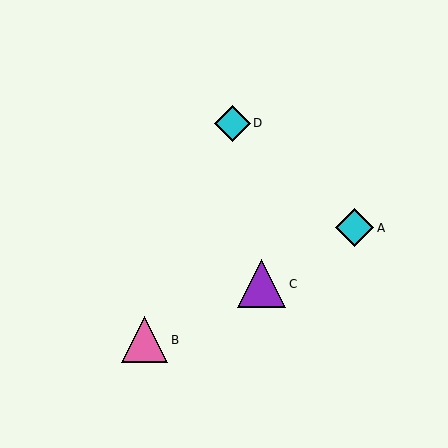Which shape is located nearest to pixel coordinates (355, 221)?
The cyan diamond (labeled A) at (355, 228) is nearest to that location.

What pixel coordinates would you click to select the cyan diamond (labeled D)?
Click at (233, 123) to select the cyan diamond D.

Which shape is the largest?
The purple triangle (labeled C) is the largest.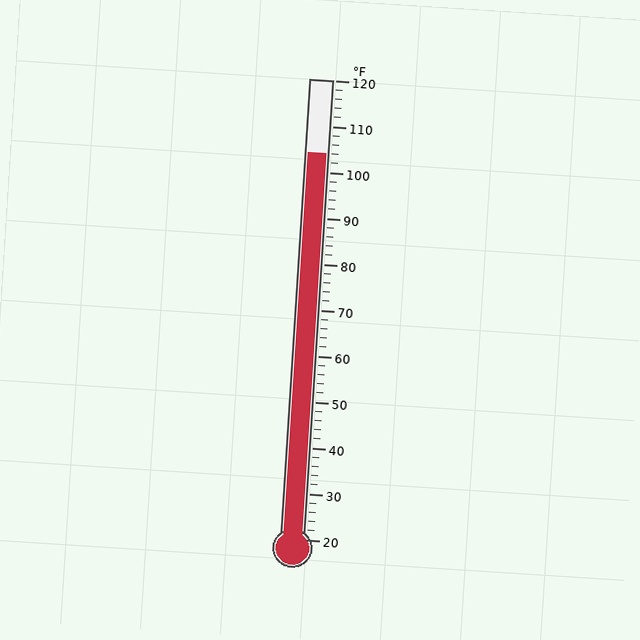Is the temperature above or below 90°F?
The temperature is above 90°F.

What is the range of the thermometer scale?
The thermometer scale ranges from 20°F to 120°F.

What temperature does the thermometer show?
The thermometer shows approximately 104°F.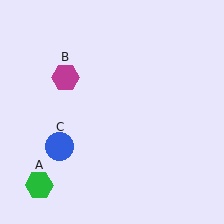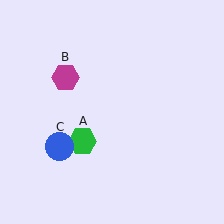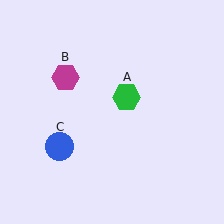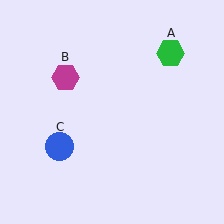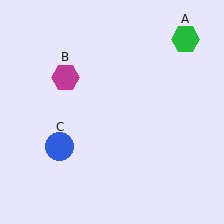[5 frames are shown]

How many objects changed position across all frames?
1 object changed position: green hexagon (object A).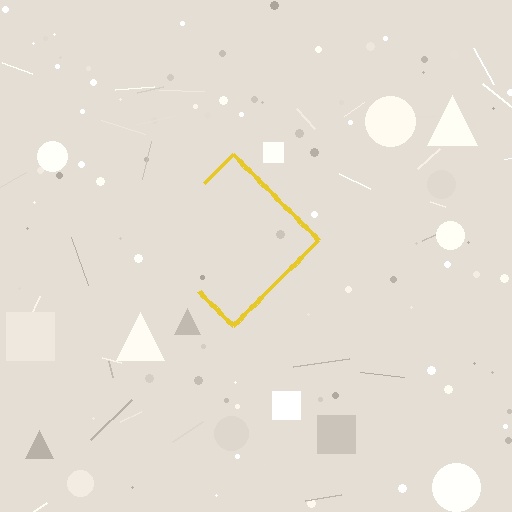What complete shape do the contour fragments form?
The contour fragments form a diamond.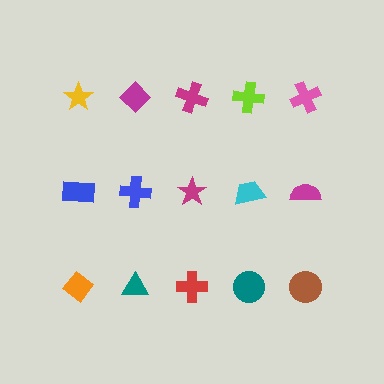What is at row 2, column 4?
A cyan trapezoid.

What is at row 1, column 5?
A pink cross.